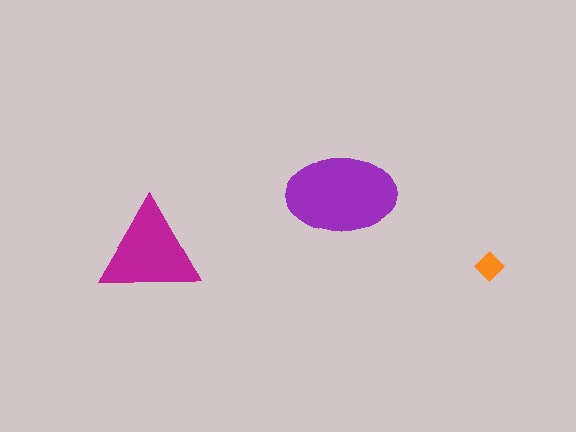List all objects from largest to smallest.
The purple ellipse, the magenta triangle, the orange diamond.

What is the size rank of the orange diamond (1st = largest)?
3rd.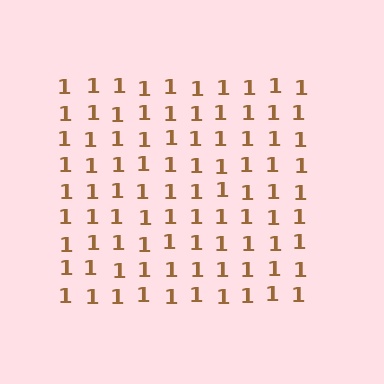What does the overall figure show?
The overall figure shows a square.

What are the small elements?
The small elements are digit 1's.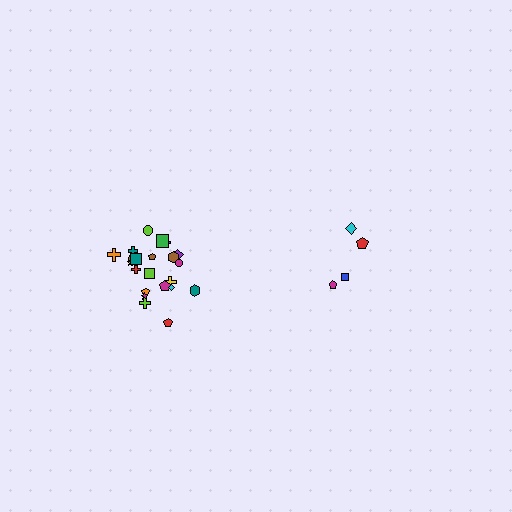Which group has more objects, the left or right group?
The left group.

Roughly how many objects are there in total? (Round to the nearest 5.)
Roughly 25 objects in total.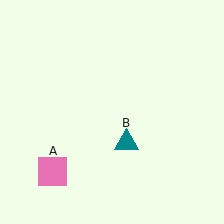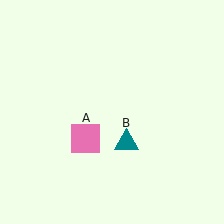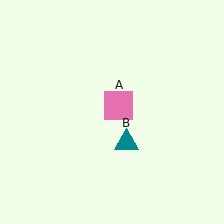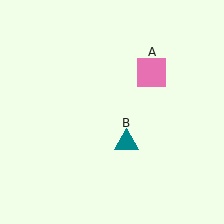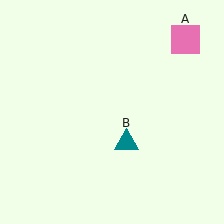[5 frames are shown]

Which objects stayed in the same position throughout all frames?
Teal triangle (object B) remained stationary.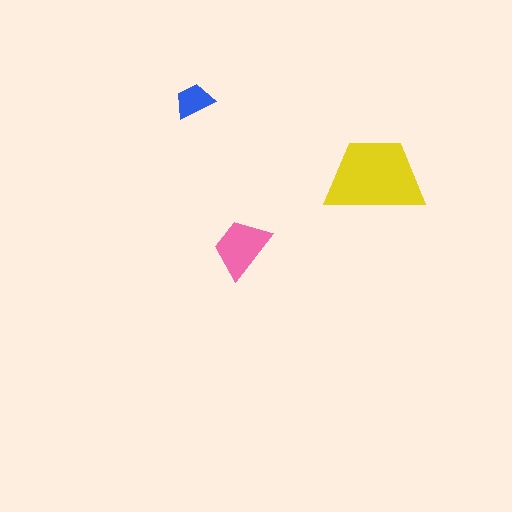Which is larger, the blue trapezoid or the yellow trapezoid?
The yellow one.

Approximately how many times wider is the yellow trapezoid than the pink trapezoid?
About 1.5 times wider.